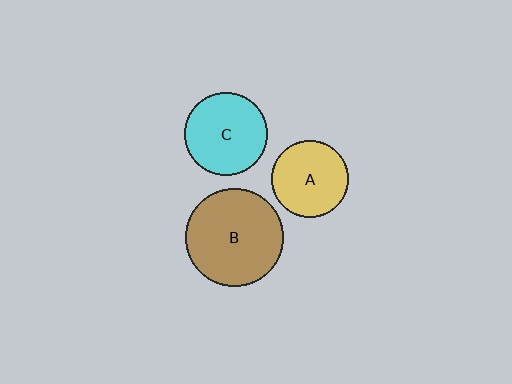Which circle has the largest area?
Circle B (brown).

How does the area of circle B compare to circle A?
Approximately 1.6 times.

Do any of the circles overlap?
No, none of the circles overlap.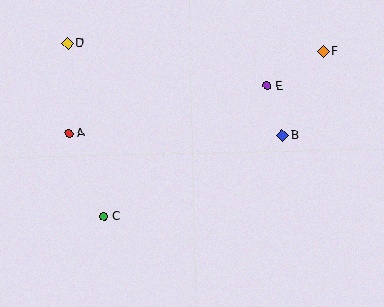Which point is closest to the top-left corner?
Point D is closest to the top-left corner.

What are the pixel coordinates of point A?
Point A is at (69, 133).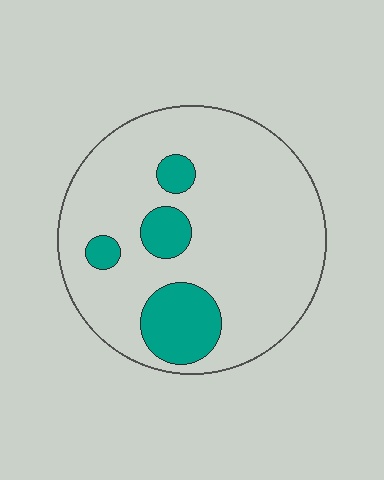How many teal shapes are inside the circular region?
4.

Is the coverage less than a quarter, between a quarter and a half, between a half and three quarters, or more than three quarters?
Less than a quarter.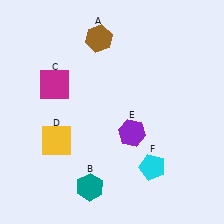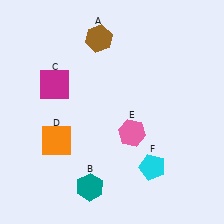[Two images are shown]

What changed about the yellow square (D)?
In Image 1, D is yellow. In Image 2, it changed to orange.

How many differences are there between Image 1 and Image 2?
There are 2 differences between the two images.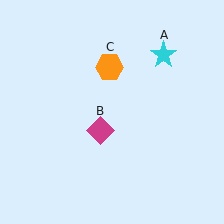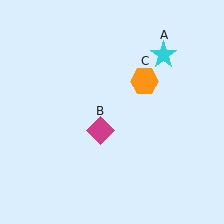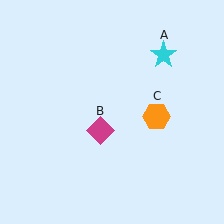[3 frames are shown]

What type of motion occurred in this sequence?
The orange hexagon (object C) rotated clockwise around the center of the scene.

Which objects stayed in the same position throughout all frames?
Cyan star (object A) and magenta diamond (object B) remained stationary.